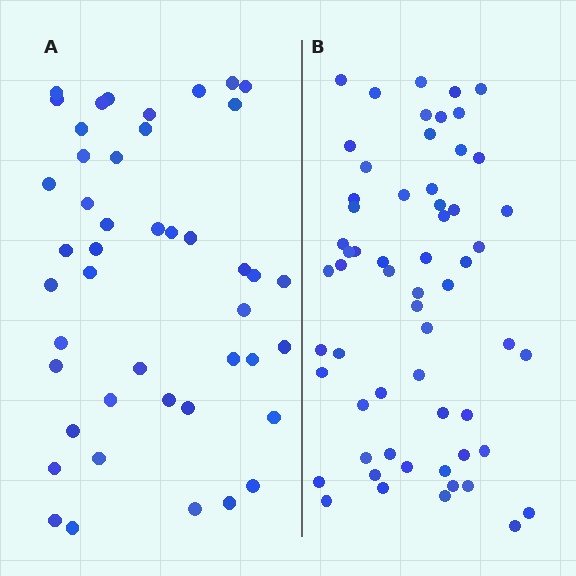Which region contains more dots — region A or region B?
Region B (the right region) has more dots.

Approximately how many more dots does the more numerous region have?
Region B has approximately 15 more dots than region A.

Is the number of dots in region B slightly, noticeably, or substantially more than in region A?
Region B has noticeably more, but not dramatically so. The ratio is roughly 1.3 to 1.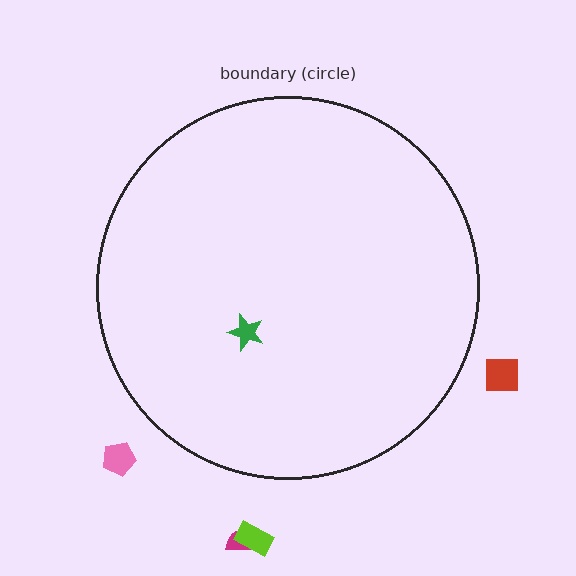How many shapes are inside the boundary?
1 inside, 4 outside.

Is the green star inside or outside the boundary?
Inside.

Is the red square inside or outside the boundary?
Outside.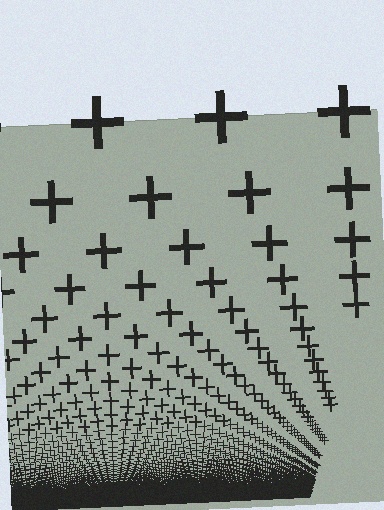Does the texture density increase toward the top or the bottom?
Density increases toward the bottom.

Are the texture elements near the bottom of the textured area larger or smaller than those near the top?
Smaller. The gradient is inverted — elements near the bottom are smaller and denser.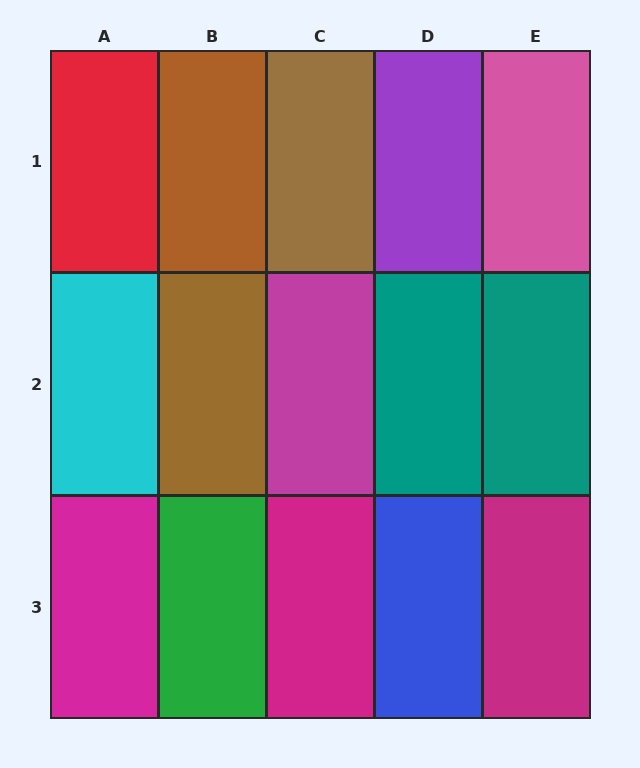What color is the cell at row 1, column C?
Brown.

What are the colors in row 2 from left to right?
Cyan, brown, magenta, teal, teal.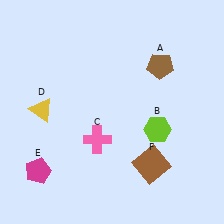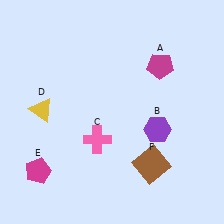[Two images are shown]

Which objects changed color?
A changed from brown to magenta. B changed from lime to purple.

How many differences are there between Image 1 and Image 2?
There are 2 differences between the two images.